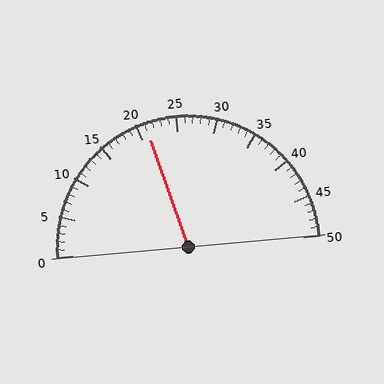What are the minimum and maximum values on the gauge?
The gauge ranges from 0 to 50.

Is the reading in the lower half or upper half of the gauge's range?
The reading is in the lower half of the range (0 to 50).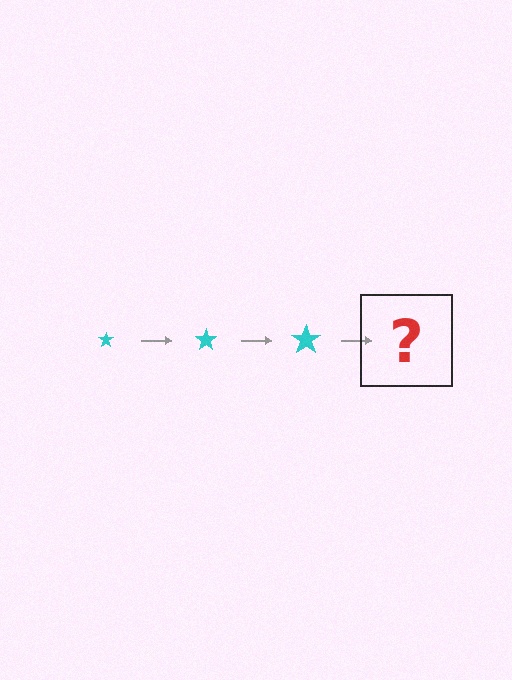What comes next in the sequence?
The next element should be a cyan star, larger than the previous one.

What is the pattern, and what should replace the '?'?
The pattern is that the star gets progressively larger each step. The '?' should be a cyan star, larger than the previous one.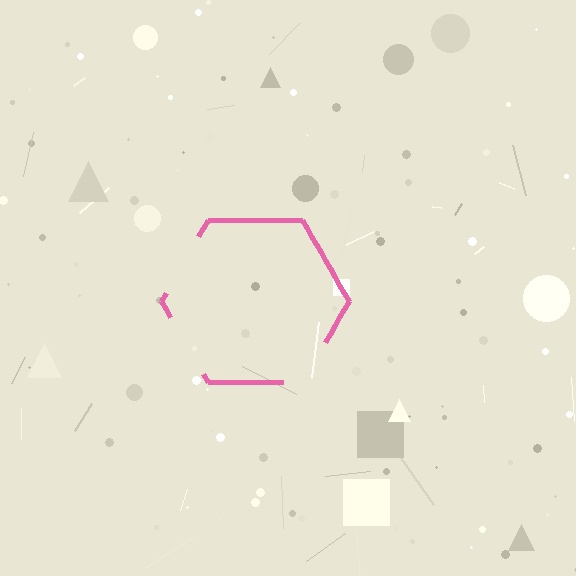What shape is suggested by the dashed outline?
The dashed outline suggests a hexagon.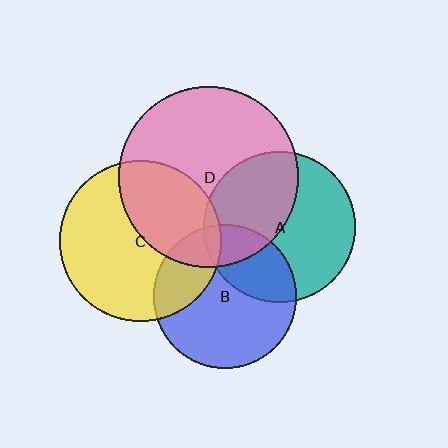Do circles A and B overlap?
Yes.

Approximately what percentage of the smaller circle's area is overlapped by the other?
Approximately 30%.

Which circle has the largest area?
Circle D (pink).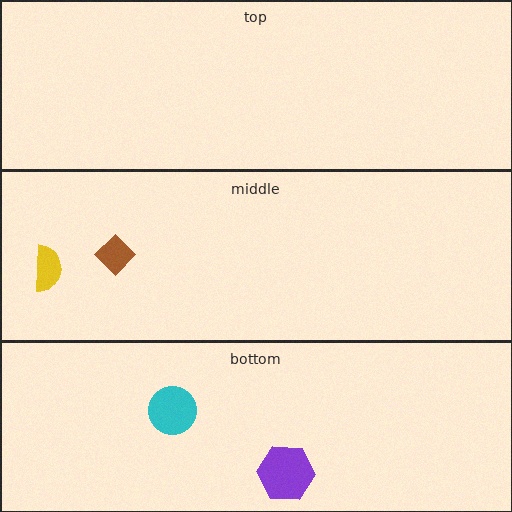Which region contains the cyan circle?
The bottom region.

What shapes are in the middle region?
The brown diamond, the yellow semicircle.